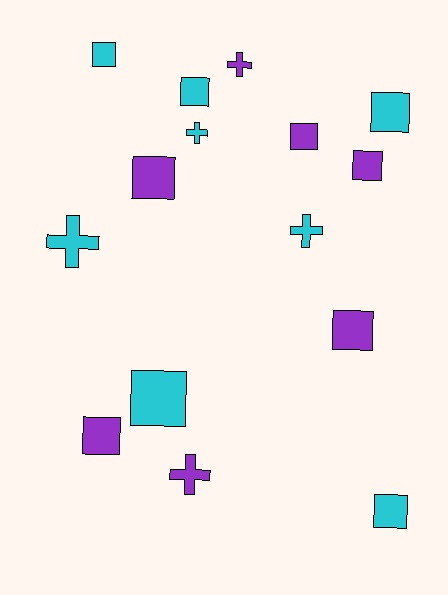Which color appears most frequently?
Cyan, with 8 objects.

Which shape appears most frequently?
Square, with 10 objects.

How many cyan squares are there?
There are 5 cyan squares.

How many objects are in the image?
There are 15 objects.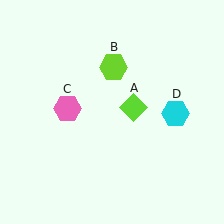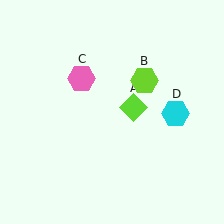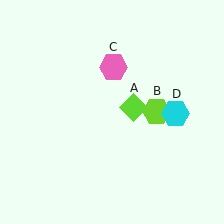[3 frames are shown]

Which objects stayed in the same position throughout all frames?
Lime diamond (object A) and cyan hexagon (object D) remained stationary.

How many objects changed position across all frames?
2 objects changed position: lime hexagon (object B), pink hexagon (object C).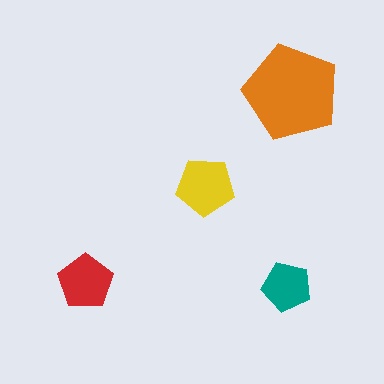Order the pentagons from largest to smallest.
the orange one, the yellow one, the red one, the teal one.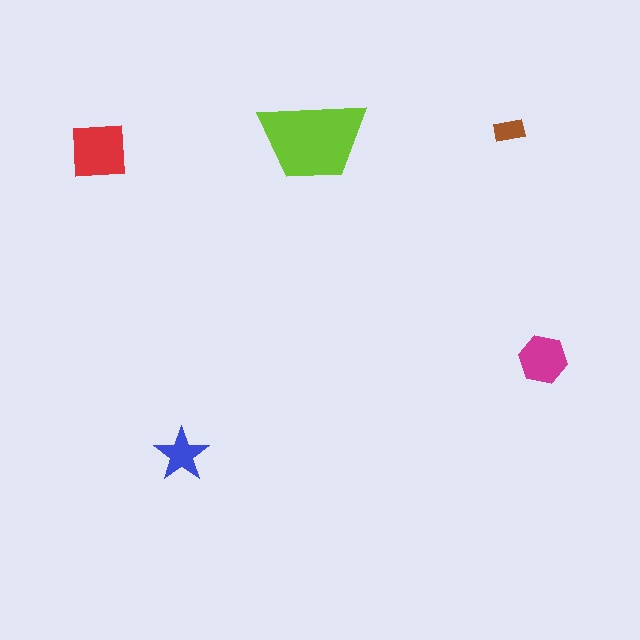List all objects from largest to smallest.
The lime trapezoid, the red square, the magenta hexagon, the blue star, the brown rectangle.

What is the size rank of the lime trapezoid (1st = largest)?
1st.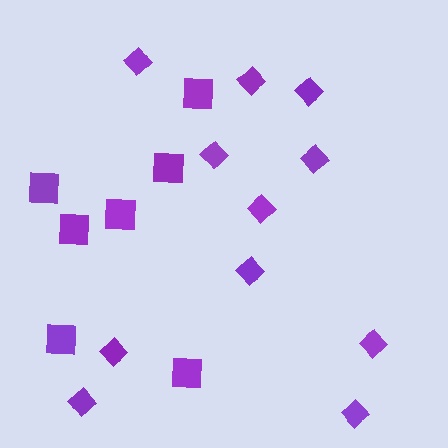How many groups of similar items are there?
There are 2 groups: one group of squares (7) and one group of diamonds (11).